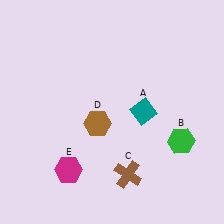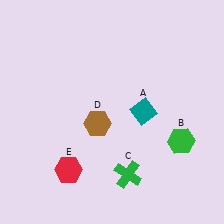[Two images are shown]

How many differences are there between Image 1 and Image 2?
There are 2 differences between the two images.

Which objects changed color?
C changed from brown to green. E changed from magenta to red.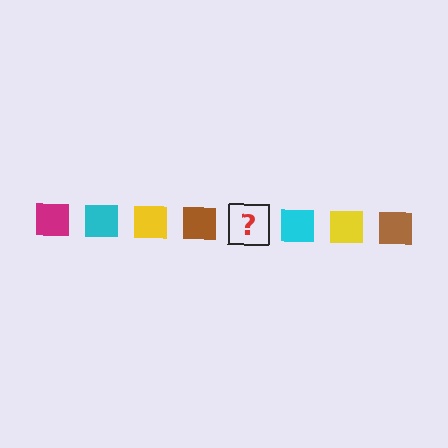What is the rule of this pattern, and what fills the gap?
The rule is that the pattern cycles through magenta, cyan, yellow, brown squares. The gap should be filled with a magenta square.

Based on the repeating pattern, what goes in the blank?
The blank should be a magenta square.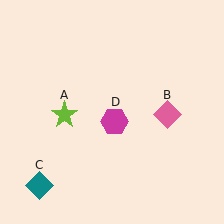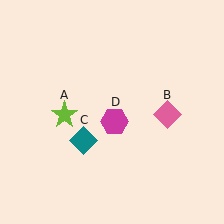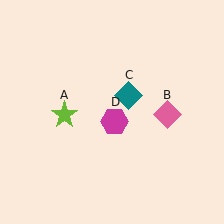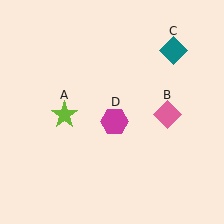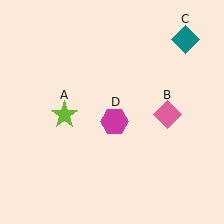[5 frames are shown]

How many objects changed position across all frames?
1 object changed position: teal diamond (object C).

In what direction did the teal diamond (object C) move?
The teal diamond (object C) moved up and to the right.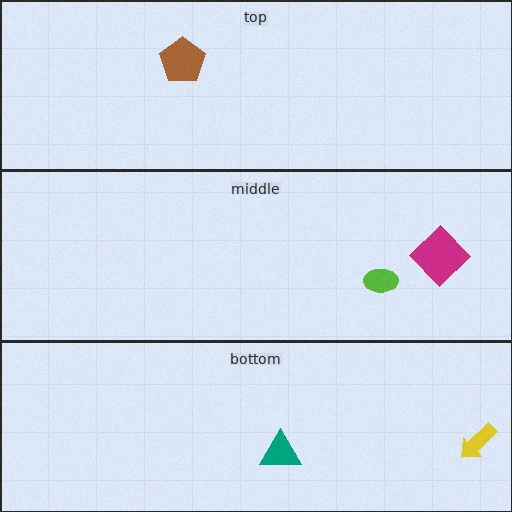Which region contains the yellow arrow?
The bottom region.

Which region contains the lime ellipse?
The middle region.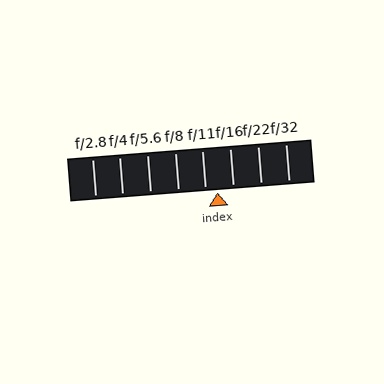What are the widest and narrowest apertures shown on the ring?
The widest aperture shown is f/2.8 and the narrowest is f/32.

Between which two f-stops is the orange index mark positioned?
The index mark is between f/11 and f/16.